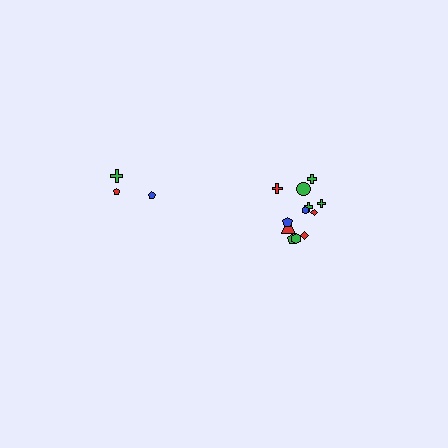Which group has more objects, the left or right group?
The right group.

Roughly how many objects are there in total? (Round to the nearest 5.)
Roughly 15 objects in total.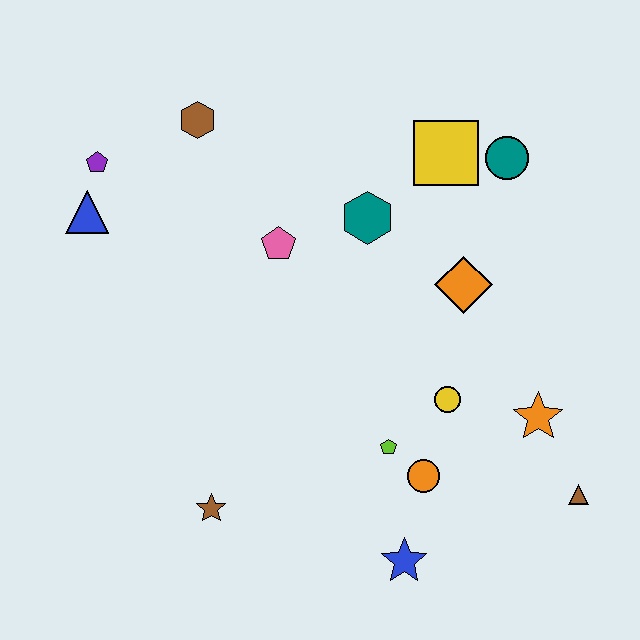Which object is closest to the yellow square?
The teal circle is closest to the yellow square.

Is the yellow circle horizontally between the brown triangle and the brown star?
Yes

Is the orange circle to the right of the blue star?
Yes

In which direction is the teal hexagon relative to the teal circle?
The teal hexagon is to the left of the teal circle.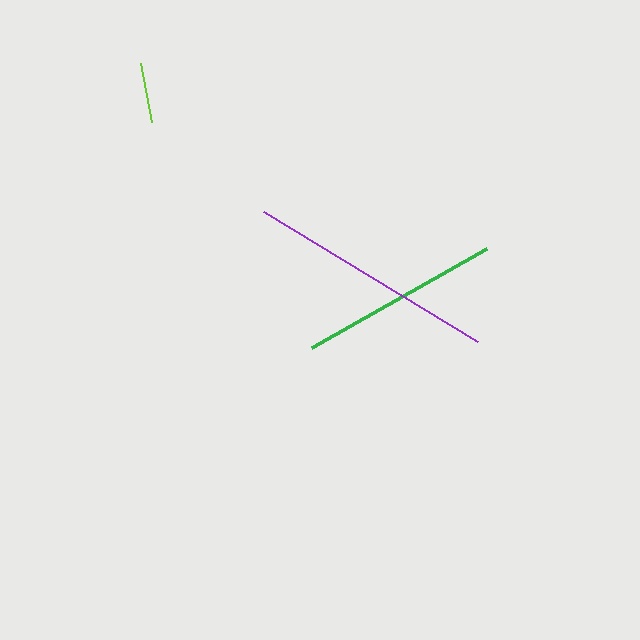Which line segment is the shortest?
The lime line is the shortest at approximately 61 pixels.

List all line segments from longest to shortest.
From longest to shortest: purple, green, lime.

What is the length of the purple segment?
The purple segment is approximately 250 pixels long.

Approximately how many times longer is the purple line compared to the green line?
The purple line is approximately 1.2 times the length of the green line.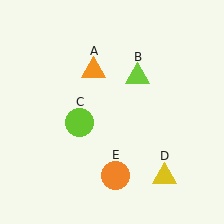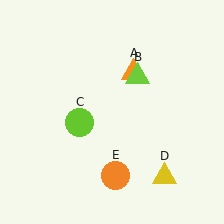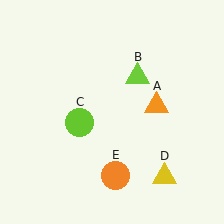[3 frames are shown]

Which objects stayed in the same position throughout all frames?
Lime triangle (object B) and lime circle (object C) and yellow triangle (object D) and orange circle (object E) remained stationary.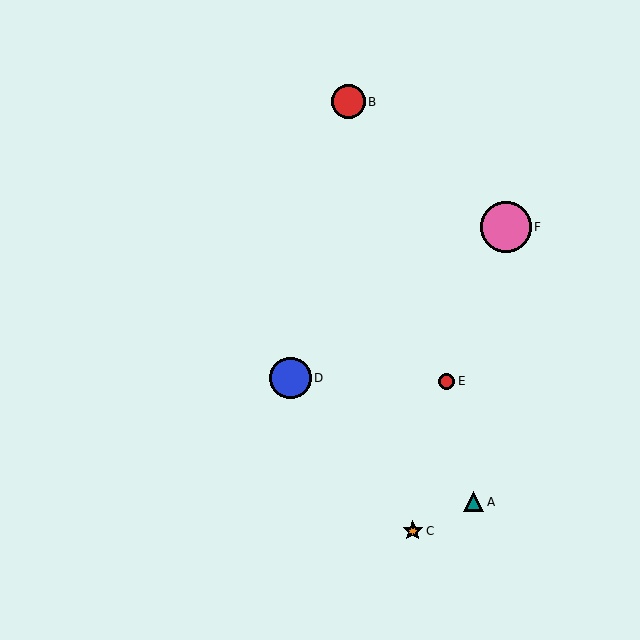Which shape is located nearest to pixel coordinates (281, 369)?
The blue circle (labeled D) at (290, 378) is nearest to that location.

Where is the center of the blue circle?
The center of the blue circle is at (290, 378).